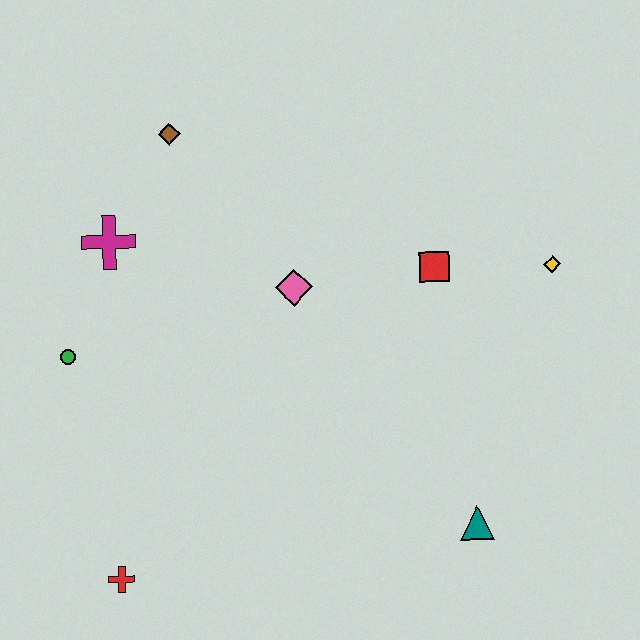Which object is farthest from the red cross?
The yellow diamond is farthest from the red cross.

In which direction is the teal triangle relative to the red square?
The teal triangle is below the red square.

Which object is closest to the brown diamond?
The magenta cross is closest to the brown diamond.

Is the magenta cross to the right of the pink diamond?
No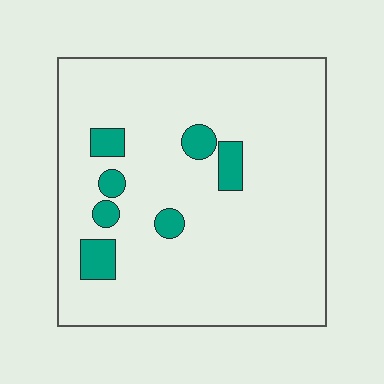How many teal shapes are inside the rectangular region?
7.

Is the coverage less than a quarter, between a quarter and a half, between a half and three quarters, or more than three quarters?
Less than a quarter.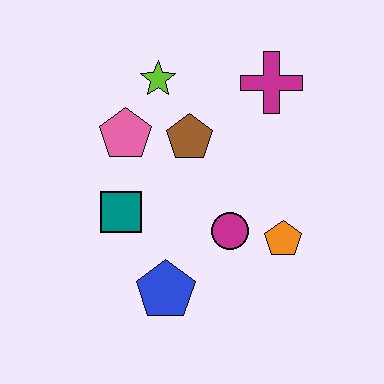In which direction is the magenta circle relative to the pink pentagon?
The magenta circle is to the right of the pink pentagon.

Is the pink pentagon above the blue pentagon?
Yes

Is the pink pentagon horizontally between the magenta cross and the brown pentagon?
No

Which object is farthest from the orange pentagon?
The lime star is farthest from the orange pentagon.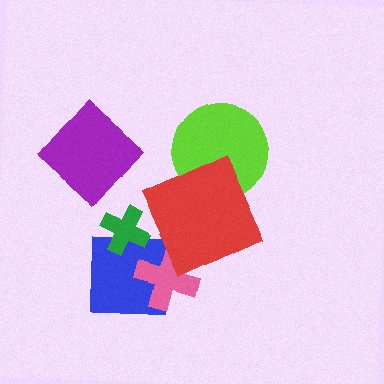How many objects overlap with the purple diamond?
0 objects overlap with the purple diamond.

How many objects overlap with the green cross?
1 object overlaps with the green cross.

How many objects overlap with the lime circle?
1 object overlaps with the lime circle.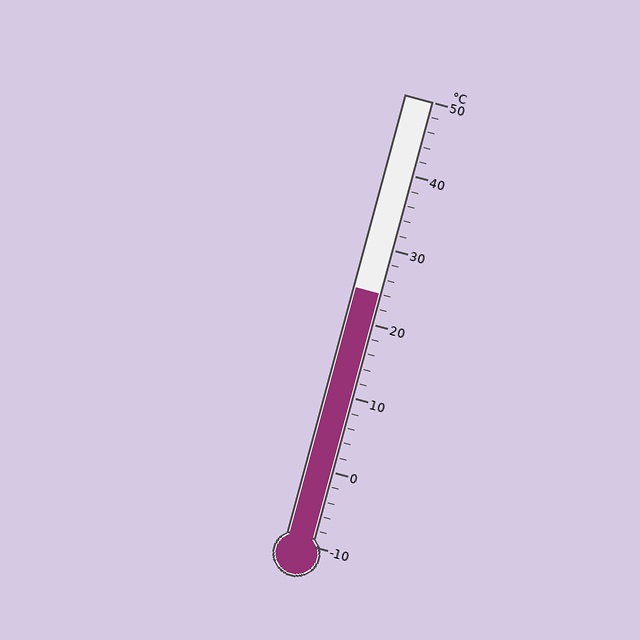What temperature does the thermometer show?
The thermometer shows approximately 24°C.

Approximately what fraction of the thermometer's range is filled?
The thermometer is filled to approximately 55% of its range.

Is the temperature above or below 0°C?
The temperature is above 0°C.